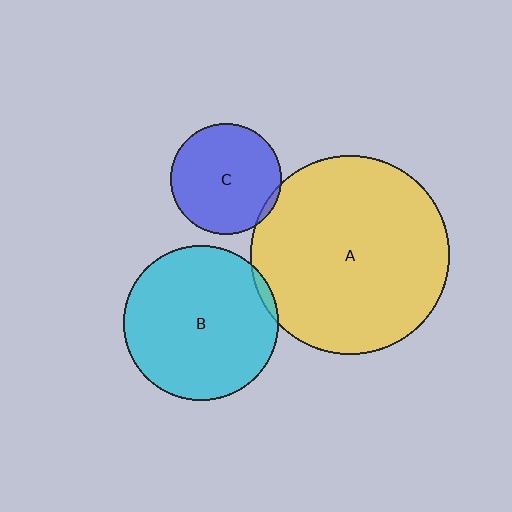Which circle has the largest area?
Circle A (yellow).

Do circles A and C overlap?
Yes.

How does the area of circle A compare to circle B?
Approximately 1.7 times.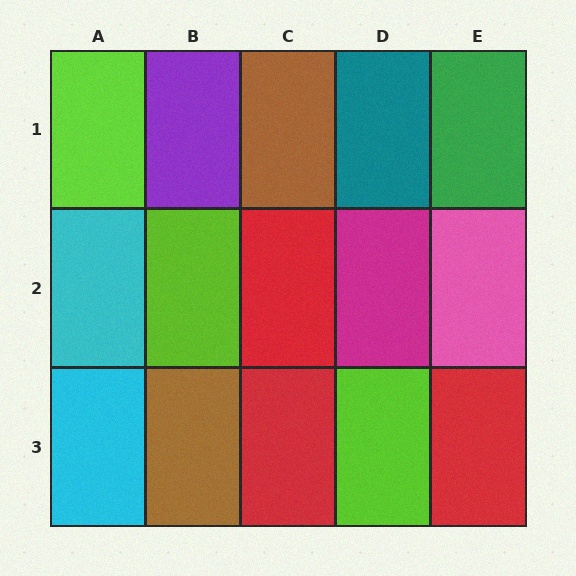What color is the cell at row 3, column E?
Red.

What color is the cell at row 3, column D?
Lime.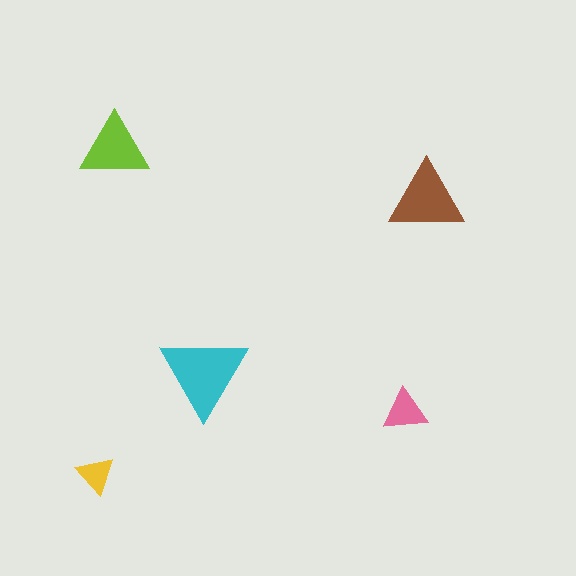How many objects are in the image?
There are 5 objects in the image.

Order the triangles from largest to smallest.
the cyan one, the brown one, the lime one, the pink one, the yellow one.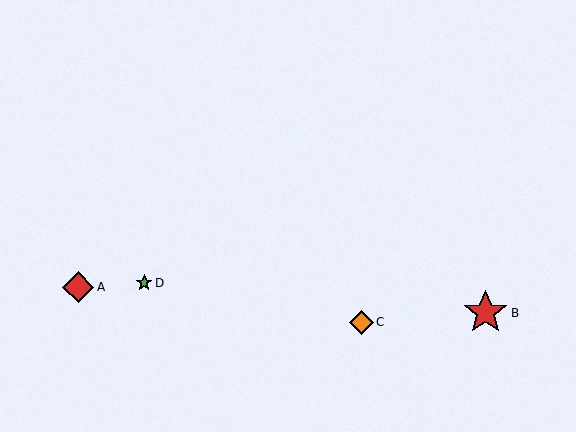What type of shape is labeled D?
Shape D is a green star.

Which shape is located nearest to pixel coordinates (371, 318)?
The orange diamond (labeled C) at (361, 322) is nearest to that location.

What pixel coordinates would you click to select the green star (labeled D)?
Click at (144, 283) to select the green star D.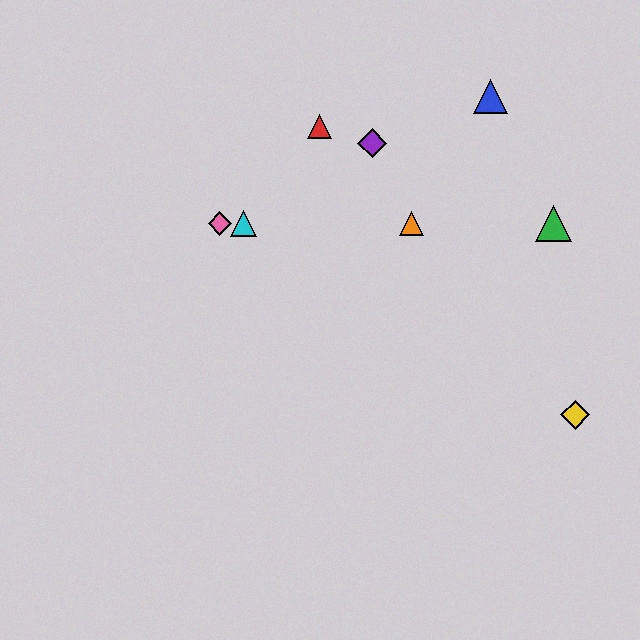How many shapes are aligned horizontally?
4 shapes (the green triangle, the orange triangle, the cyan triangle, the pink diamond) are aligned horizontally.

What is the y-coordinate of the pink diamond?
The pink diamond is at y≈224.